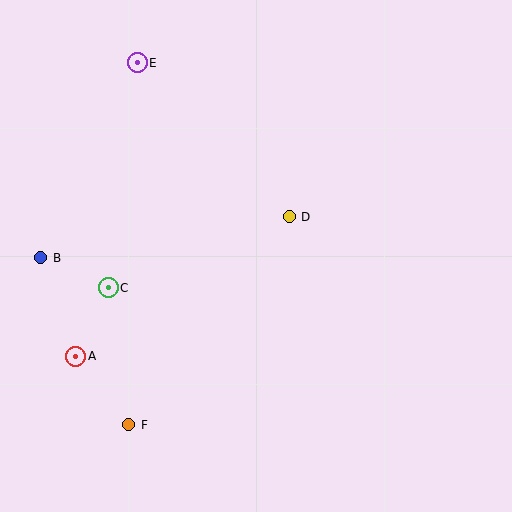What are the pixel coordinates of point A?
Point A is at (76, 356).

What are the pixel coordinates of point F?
Point F is at (129, 425).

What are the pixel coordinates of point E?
Point E is at (137, 63).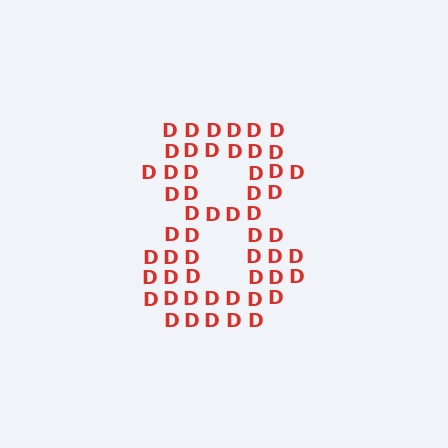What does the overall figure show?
The overall figure shows the digit 8.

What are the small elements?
The small elements are letter D's.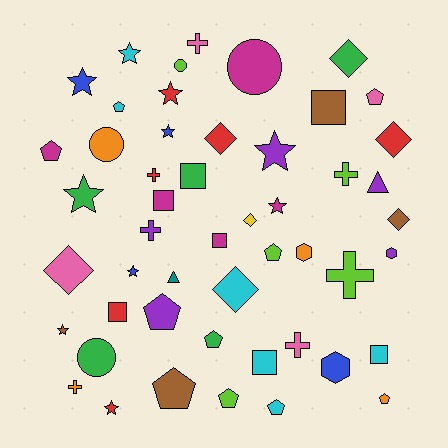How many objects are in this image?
There are 50 objects.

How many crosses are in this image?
There are 7 crosses.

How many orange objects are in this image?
There are 4 orange objects.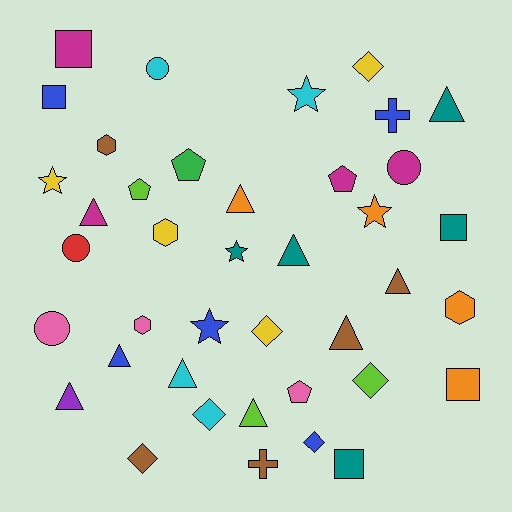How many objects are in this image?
There are 40 objects.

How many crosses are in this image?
There are 2 crosses.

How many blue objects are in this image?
There are 5 blue objects.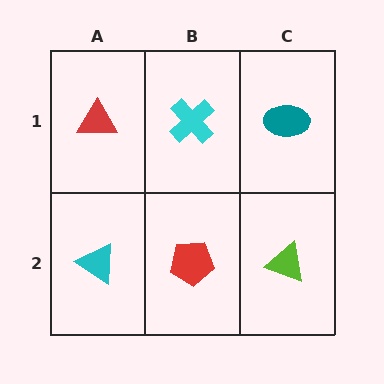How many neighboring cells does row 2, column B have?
3.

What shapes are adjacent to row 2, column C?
A teal ellipse (row 1, column C), a red pentagon (row 2, column B).